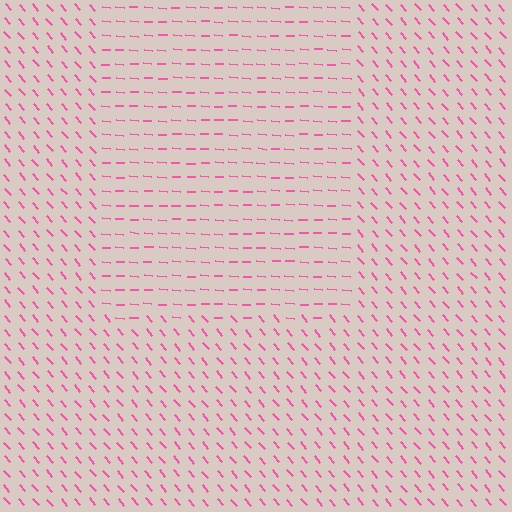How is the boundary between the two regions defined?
The boundary is defined purely by a change in line orientation (approximately 45 degrees difference). All lines are the same color and thickness.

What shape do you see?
I see a rectangle.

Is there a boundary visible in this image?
Yes, there is a texture boundary formed by a change in line orientation.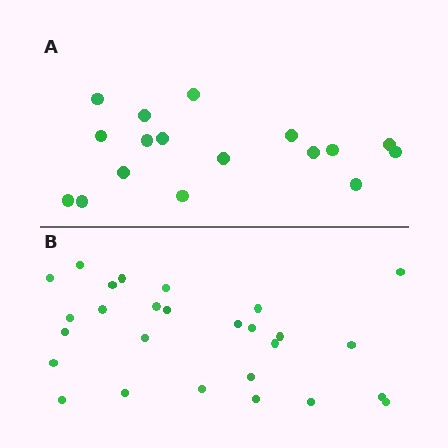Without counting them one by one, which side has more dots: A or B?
Region B (the bottom region) has more dots.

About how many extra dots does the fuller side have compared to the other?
Region B has roughly 10 or so more dots than region A.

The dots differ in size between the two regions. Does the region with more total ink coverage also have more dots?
No. Region A has more total ink coverage because its dots are larger, but region B actually contains more individual dots. Total area can be misleading — the number of items is what matters here.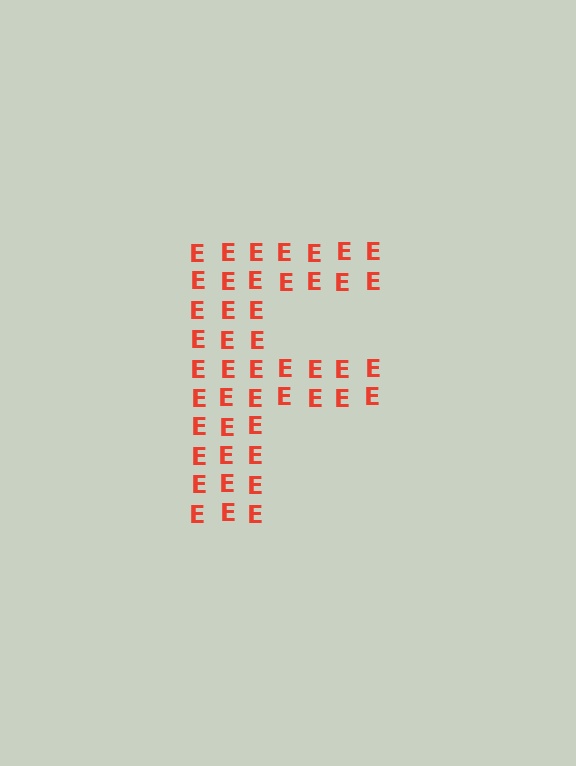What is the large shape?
The large shape is the letter F.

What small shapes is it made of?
It is made of small letter E's.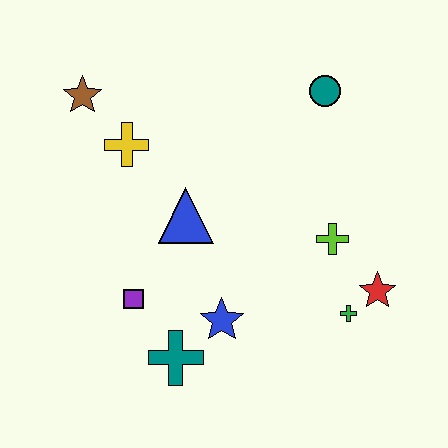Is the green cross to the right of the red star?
No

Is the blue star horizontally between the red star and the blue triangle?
Yes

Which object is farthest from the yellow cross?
The red star is farthest from the yellow cross.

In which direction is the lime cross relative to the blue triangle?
The lime cross is to the right of the blue triangle.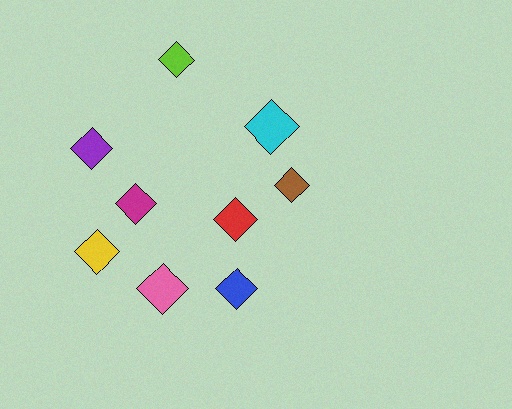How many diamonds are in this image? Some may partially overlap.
There are 9 diamonds.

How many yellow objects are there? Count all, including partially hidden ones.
There is 1 yellow object.